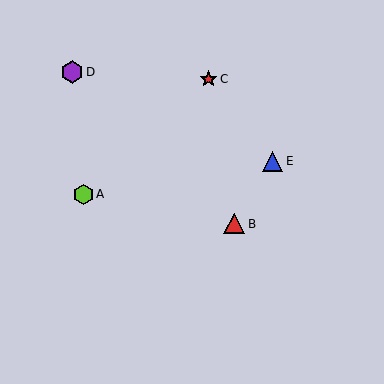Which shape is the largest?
The purple hexagon (labeled D) is the largest.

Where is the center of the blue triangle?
The center of the blue triangle is at (273, 161).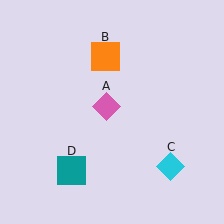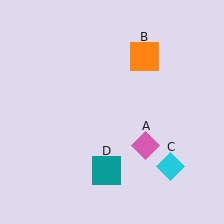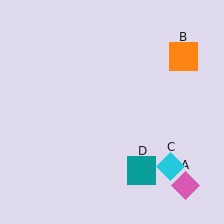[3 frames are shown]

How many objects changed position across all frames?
3 objects changed position: pink diamond (object A), orange square (object B), teal square (object D).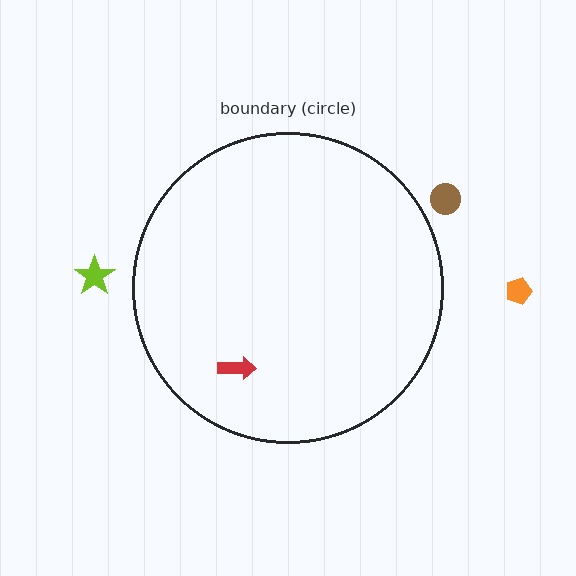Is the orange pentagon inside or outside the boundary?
Outside.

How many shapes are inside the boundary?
1 inside, 3 outside.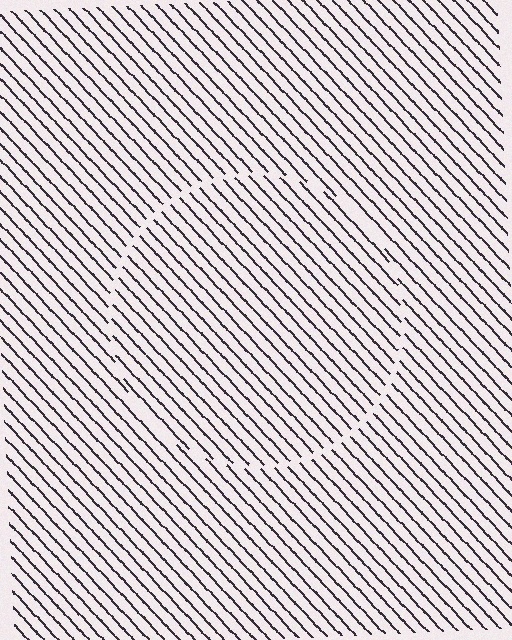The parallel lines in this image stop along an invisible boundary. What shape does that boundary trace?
An illusory circle. The interior of the shape contains the same grating, shifted by half a period — the contour is defined by the phase discontinuity where line-ends from the inner and outer gratings abut.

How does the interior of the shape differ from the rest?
The interior of the shape contains the same grating, shifted by half a period — the contour is defined by the phase discontinuity where line-ends from the inner and outer gratings abut.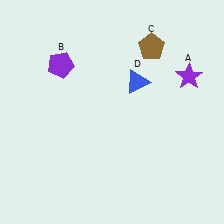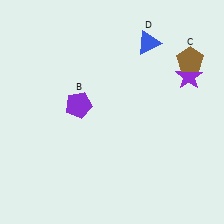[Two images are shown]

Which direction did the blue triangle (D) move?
The blue triangle (D) moved up.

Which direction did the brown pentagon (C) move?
The brown pentagon (C) moved right.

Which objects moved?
The objects that moved are: the purple pentagon (B), the brown pentagon (C), the blue triangle (D).